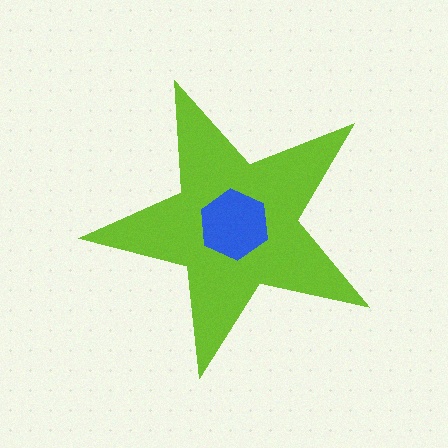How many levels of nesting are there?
2.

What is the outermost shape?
The lime star.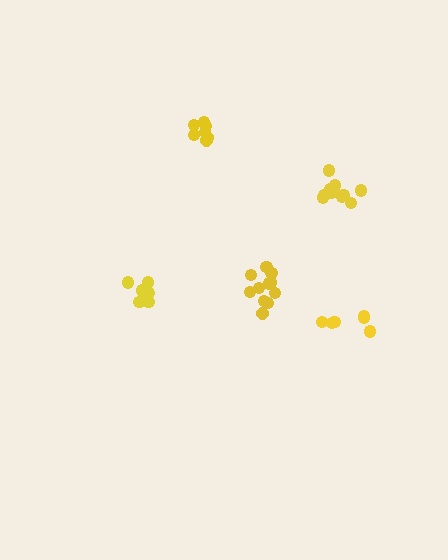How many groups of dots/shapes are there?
There are 5 groups.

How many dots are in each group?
Group 1: 7 dots, Group 2: 6 dots, Group 3: 8 dots, Group 4: 10 dots, Group 5: 11 dots (42 total).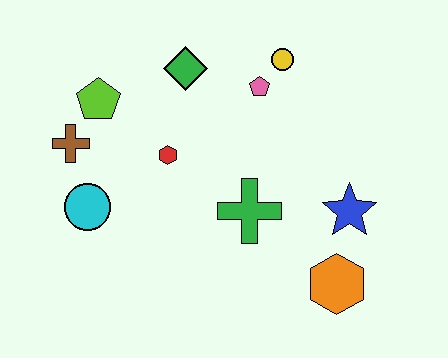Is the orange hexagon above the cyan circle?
No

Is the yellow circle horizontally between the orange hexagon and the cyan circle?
Yes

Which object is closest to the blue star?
The orange hexagon is closest to the blue star.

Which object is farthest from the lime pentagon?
The orange hexagon is farthest from the lime pentagon.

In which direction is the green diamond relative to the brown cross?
The green diamond is to the right of the brown cross.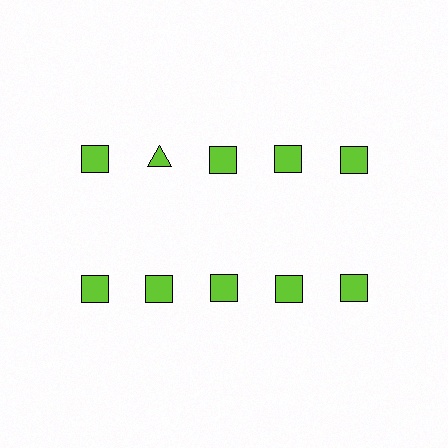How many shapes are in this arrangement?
There are 10 shapes arranged in a grid pattern.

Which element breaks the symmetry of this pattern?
The lime triangle in the top row, second from left column breaks the symmetry. All other shapes are lime squares.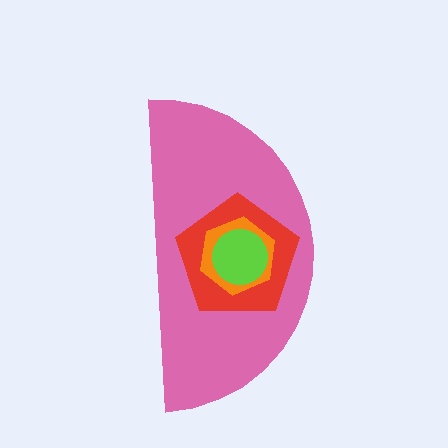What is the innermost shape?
The lime circle.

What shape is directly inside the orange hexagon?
The lime circle.